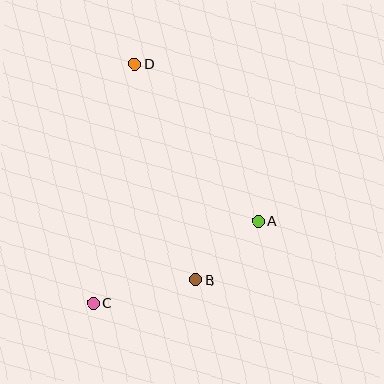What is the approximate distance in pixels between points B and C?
The distance between B and C is approximately 105 pixels.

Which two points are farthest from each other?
Points C and D are farthest from each other.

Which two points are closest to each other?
Points A and B are closest to each other.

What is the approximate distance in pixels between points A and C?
The distance between A and C is approximately 184 pixels.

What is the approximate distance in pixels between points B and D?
The distance between B and D is approximately 225 pixels.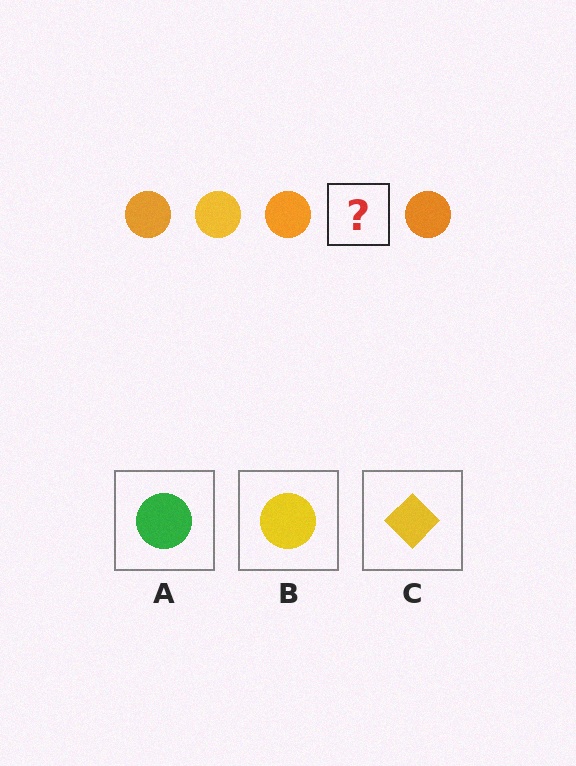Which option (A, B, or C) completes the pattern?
B.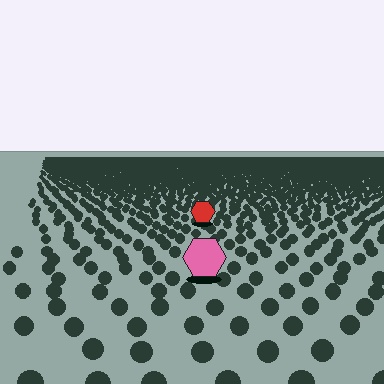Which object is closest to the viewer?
The pink hexagon is closest. The texture marks near it are larger and more spread out.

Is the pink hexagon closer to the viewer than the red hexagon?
Yes. The pink hexagon is closer — you can tell from the texture gradient: the ground texture is coarser near it.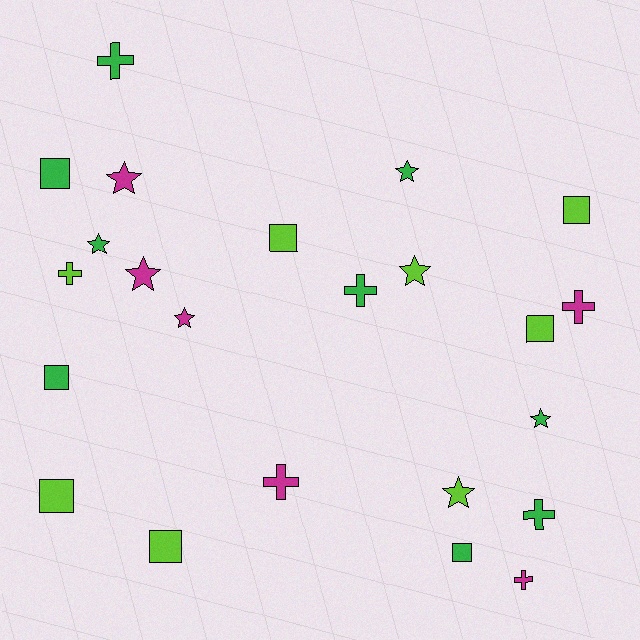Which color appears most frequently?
Green, with 9 objects.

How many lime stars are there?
There are 2 lime stars.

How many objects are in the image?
There are 23 objects.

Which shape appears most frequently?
Square, with 8 objects.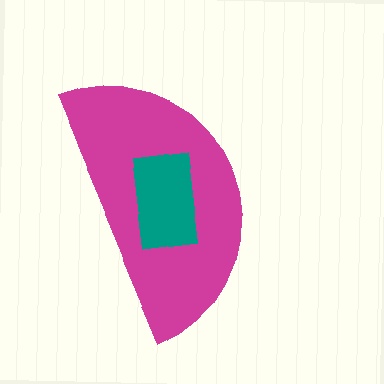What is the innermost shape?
The teal rectangle.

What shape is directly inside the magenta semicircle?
The teal rectangle.